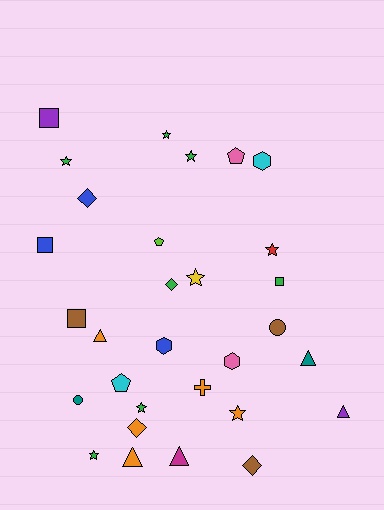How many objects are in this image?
There are 30 objects.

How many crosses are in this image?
There is 1 cross.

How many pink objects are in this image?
There are 2 pink objects.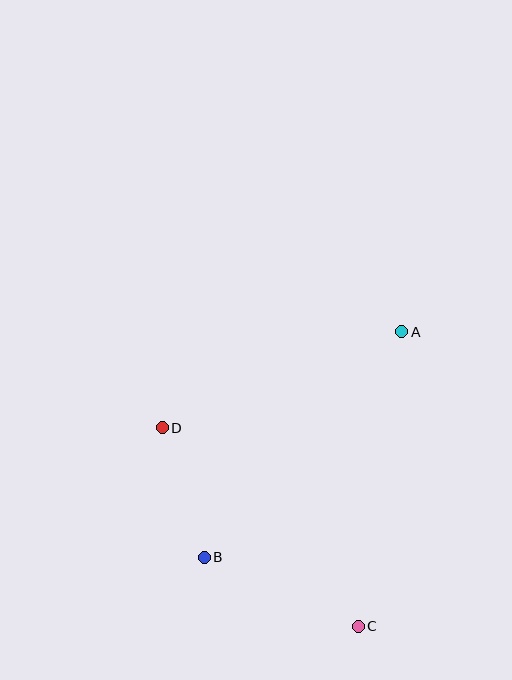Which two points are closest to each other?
Points B and D are closest to each other.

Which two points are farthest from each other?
Points A and B are farthest from each other.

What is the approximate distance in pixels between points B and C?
The distance between B and C is approximately 169 pixels.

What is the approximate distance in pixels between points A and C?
The distance between A and C is approximately 298 pixels.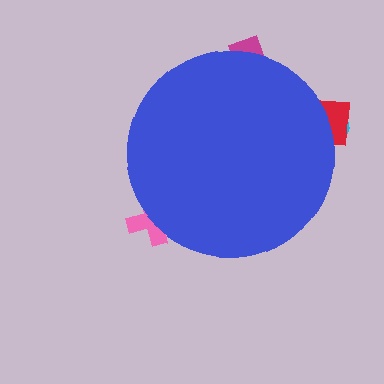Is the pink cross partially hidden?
Yes, the pink cross is partially hidden behind the blue circle.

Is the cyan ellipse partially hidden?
Yes, the cyan ellipse is partially hidden behind the blue circle.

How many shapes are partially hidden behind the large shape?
4 shapes are partially hidden.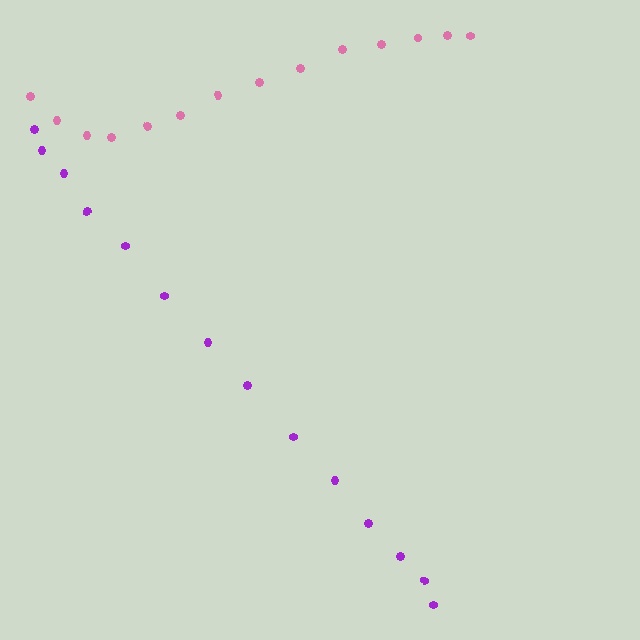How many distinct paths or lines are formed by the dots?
There are 2 distinct paths.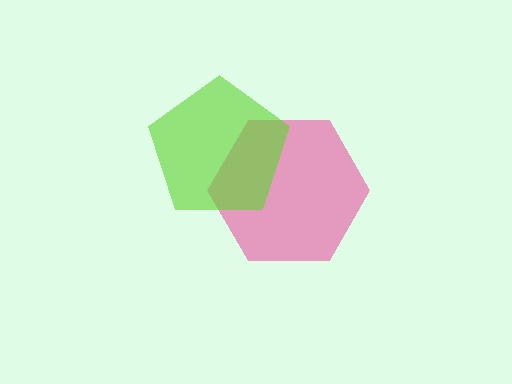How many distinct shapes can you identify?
There are 2 distinct shapes: a pink hexagon, a lime pentagon.